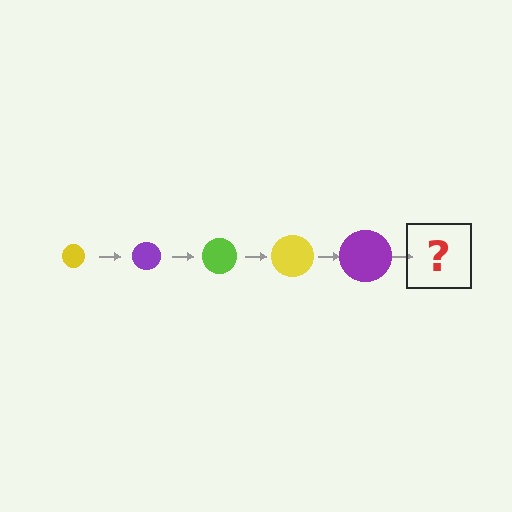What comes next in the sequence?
The next element should be a lime circle, larger than the previous one.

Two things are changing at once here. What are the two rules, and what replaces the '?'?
The two rules are that the circle grows larger each step and the color cycles through yellow, purple, and lime. The '?' should be a lime circle, larger than the previous one.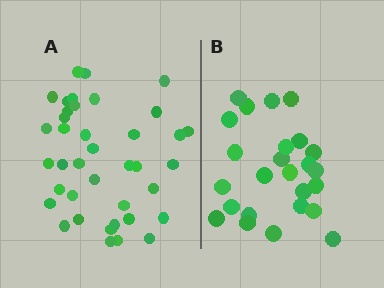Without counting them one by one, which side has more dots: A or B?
Region A (the left region) has more dots.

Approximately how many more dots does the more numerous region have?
Region A has approximately 15 more dots than region B.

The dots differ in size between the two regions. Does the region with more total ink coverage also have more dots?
No. Region B has more total ink coverage because its dots are larger, but region A actually contains more individual dots. Total area can be misleading — the number of items is what matters here.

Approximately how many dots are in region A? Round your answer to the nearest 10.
About 40 dots. (The exact count is 39, which rounds to 40.)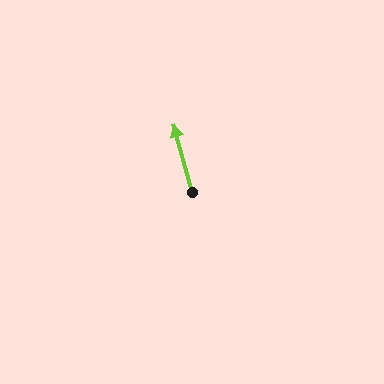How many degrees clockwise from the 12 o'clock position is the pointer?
Approximately 345 degrees.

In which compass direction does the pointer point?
North.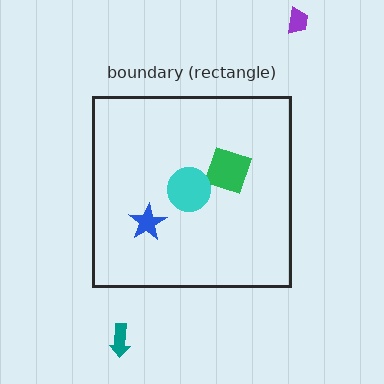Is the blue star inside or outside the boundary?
Inside.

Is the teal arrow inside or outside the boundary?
Outside.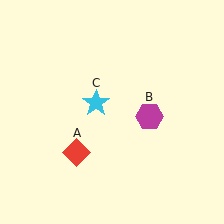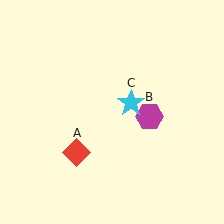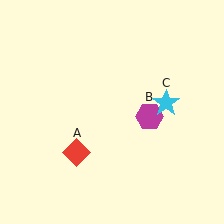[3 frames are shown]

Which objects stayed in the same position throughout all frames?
Red diamond (object A) and magenta hexagon (object B) remained stationary.